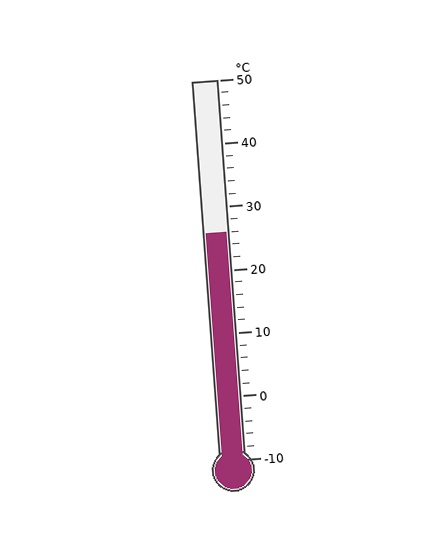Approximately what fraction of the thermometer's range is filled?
The thermometer is filled to approximately 60% of its range.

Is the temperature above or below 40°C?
The temperature is below 40°C.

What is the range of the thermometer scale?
The thermometer scale ranges from -10°C to 50°C.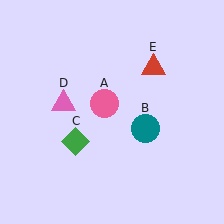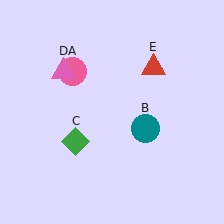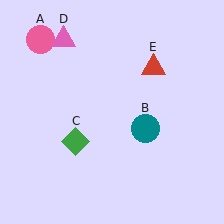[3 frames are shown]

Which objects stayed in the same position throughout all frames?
Teal circle (object B) and green diamond (object C) and red triangle (object E) remained stationary.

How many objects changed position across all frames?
2 objects changed position: pink circle (object A), pink triangle (object D).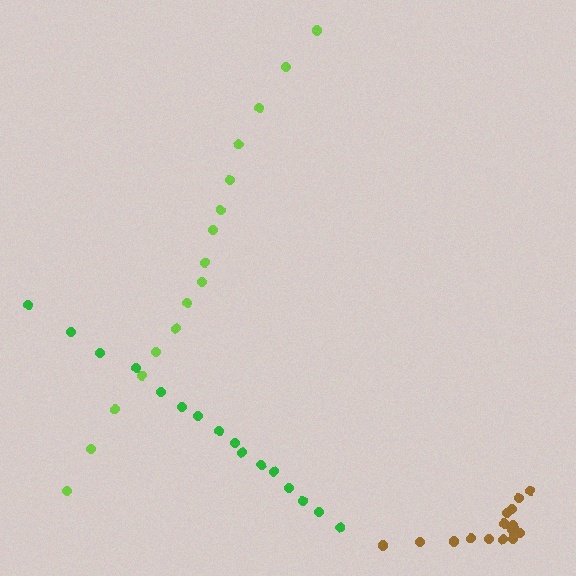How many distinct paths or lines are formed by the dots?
There are 3 distinct paths.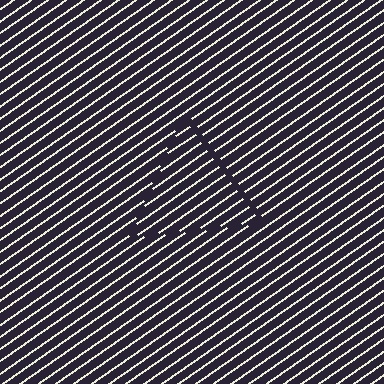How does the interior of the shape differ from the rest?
The interior of the shape contains the same grating, shifted by half a period — the contour is defined by the phase discontinuity where line-ends from the inner and outer gratings abut.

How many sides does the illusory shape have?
3 sides — the line-ends trace a triangle.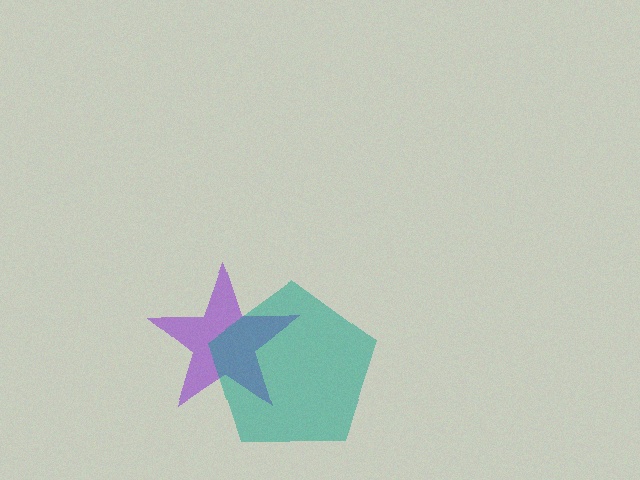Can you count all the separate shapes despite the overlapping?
Yes, there are 2 separate shapes.